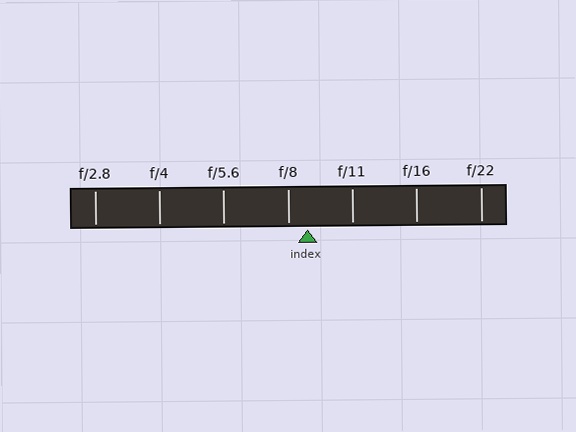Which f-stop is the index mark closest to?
The index mark is closest to f/8.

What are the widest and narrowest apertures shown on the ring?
The widest aperture shown is f/2.8 and the narrowest is f/22.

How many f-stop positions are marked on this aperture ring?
There are 7 f-stop positions marked.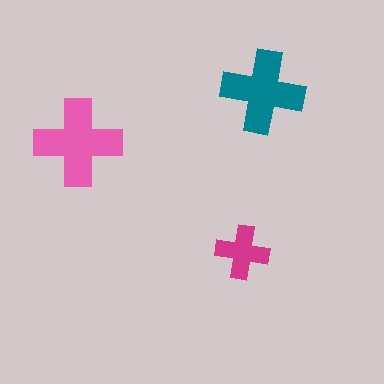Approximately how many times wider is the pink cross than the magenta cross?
About 1.5 times wider.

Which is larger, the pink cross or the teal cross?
The pink one.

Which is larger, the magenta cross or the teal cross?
The teal one.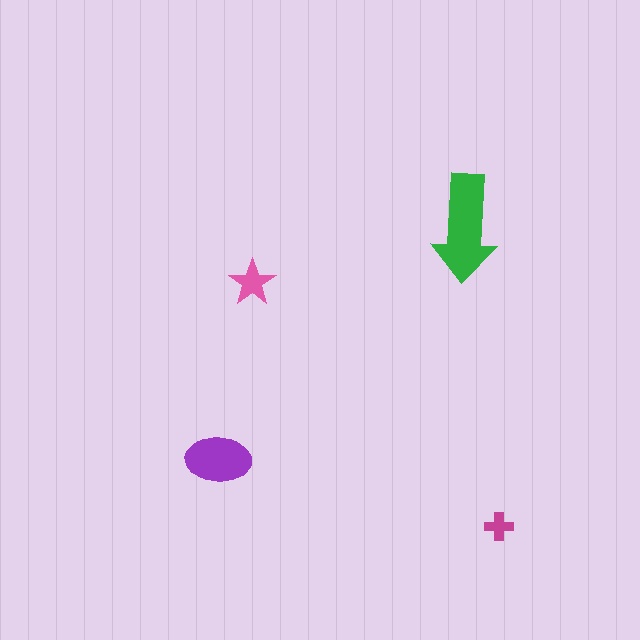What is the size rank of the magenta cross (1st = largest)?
4th.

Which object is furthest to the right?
The magenta cross is rightmost.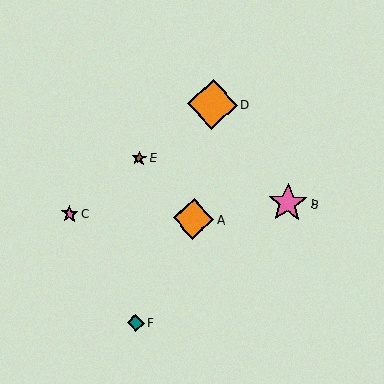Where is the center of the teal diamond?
The center of the teal diamond is at (136, 323).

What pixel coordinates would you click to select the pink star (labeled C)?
Click at (70, 214) to select the pink star C.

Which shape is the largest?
The orange diamond (labeled D) is the largest.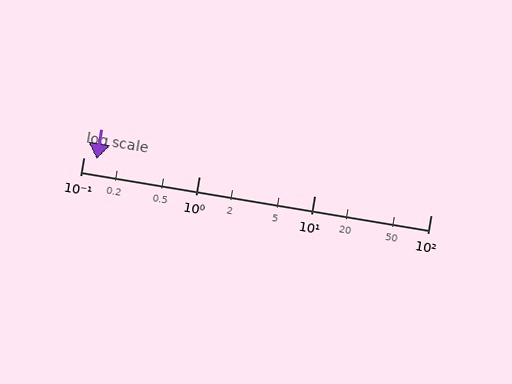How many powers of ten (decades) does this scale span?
The scale spans 3 decades, from 0.1 to 100.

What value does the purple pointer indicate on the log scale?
The pointer indicates approximately 0.13.